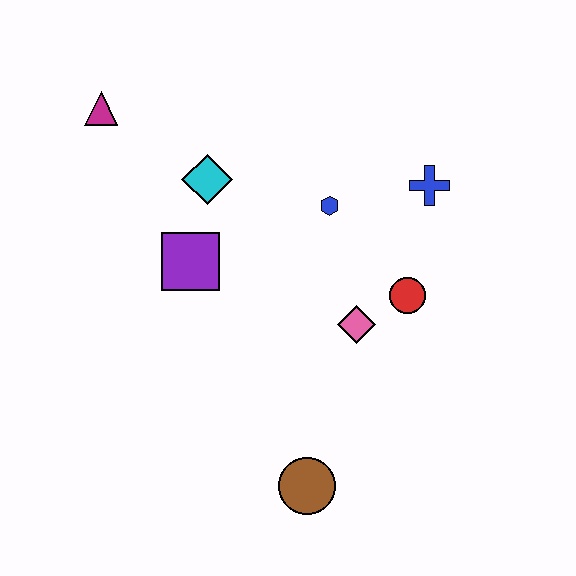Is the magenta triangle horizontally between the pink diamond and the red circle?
No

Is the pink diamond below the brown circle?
No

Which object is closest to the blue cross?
The blue hexagon is closest to the blue cross.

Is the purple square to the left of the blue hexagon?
Yes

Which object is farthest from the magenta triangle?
The brown circle is farthest from the magenta triangle.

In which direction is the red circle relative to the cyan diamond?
The red circle is to the right of the cyan diamond.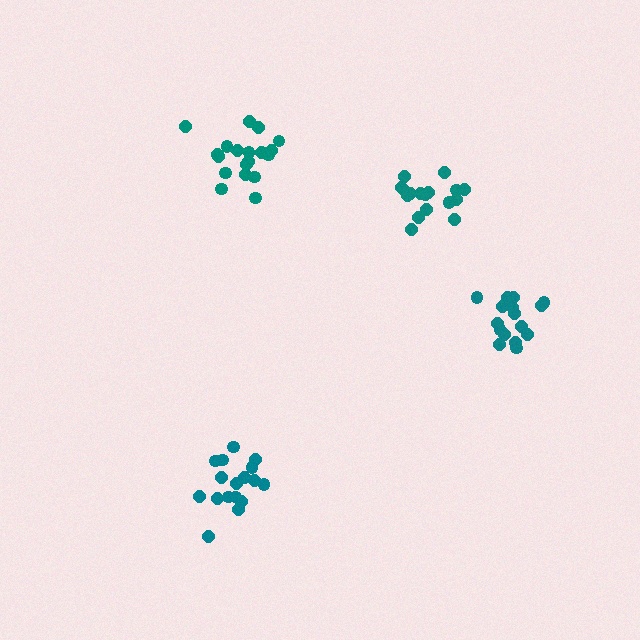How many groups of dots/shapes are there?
There are 4 groups.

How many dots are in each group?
Group 1: 17 dots, Group 2: 16 dots, Group 3: 21 dots, Group 4: 17 dots (71 total).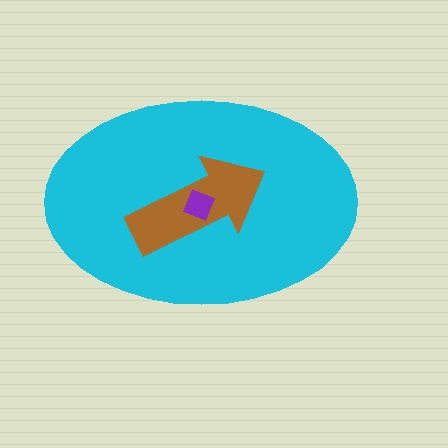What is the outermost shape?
The cyan ellipse.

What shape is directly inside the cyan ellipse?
The brown arrow.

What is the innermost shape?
The purple square.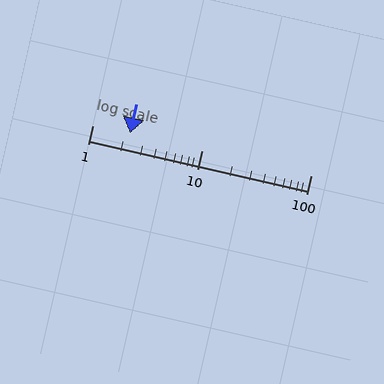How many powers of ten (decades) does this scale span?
The scale spans 2 decades, from 1 to 100.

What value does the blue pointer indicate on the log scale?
The pointer indicates approximately 2.2.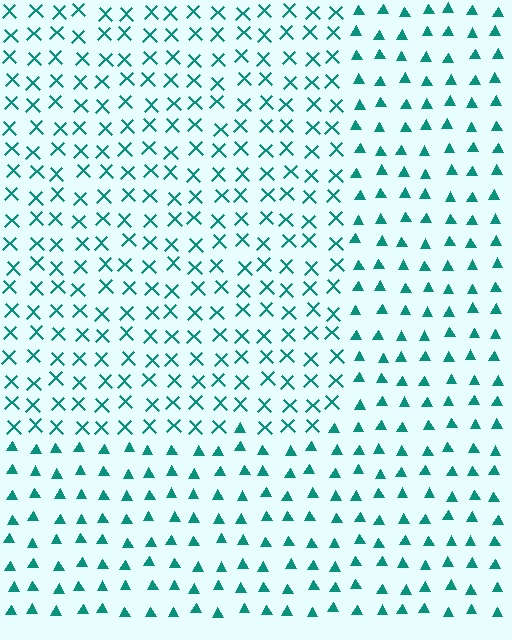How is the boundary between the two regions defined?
The boundary is defined by a change in element shape: X marks inside vs. triangles outside. All elements share the same color and spacing.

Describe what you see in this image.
The image is filled with small teal elements arranged in a uniform grid. A rectangle-shaped region contains X marks, while the surrounding area contains triangles. The boundary is defined purely by the change in element shape.